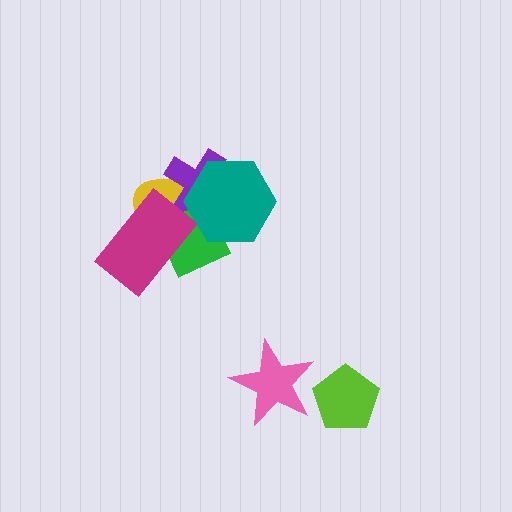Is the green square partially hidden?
Yes, it is partially covered by another shape.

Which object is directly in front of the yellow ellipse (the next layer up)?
The purple cross is directly in front of the yellow ellipse.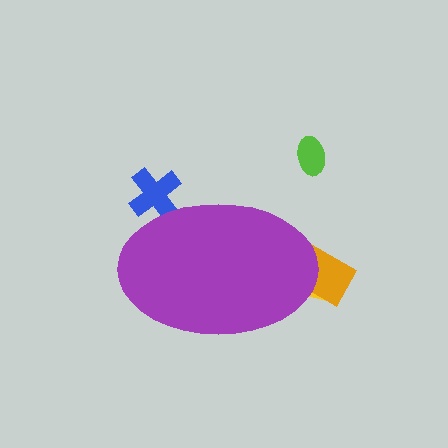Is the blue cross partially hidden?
Yes, the blue cross is partially hidden behind the purple ellipse.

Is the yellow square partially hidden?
Yes, the yellow square is partially hidden behind the purple ellipse.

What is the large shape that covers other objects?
A purple ellipse.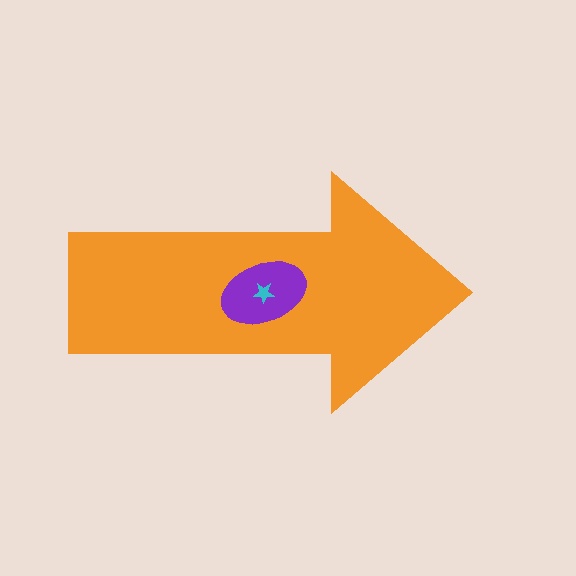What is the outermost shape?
The orange arrow.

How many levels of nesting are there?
3.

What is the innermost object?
The cyan star.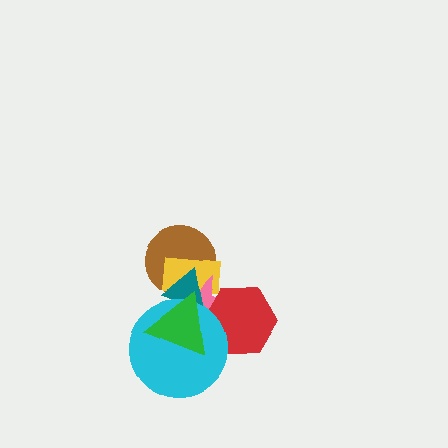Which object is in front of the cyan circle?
The green triangle is in front of the cyan circle.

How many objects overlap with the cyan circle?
4 objects overlap with the cyan circle.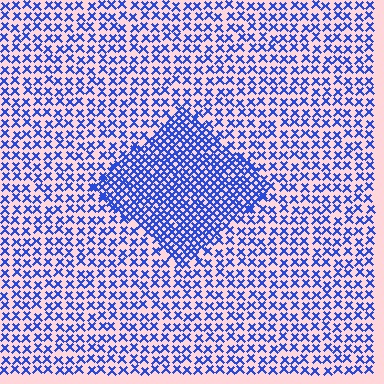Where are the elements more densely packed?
The elements are more densely packed inside the diamond boundary.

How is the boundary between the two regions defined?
The boundary is defined by a change in element density (approximately 2.0x ratio). All elements are the same color, size, and shape.